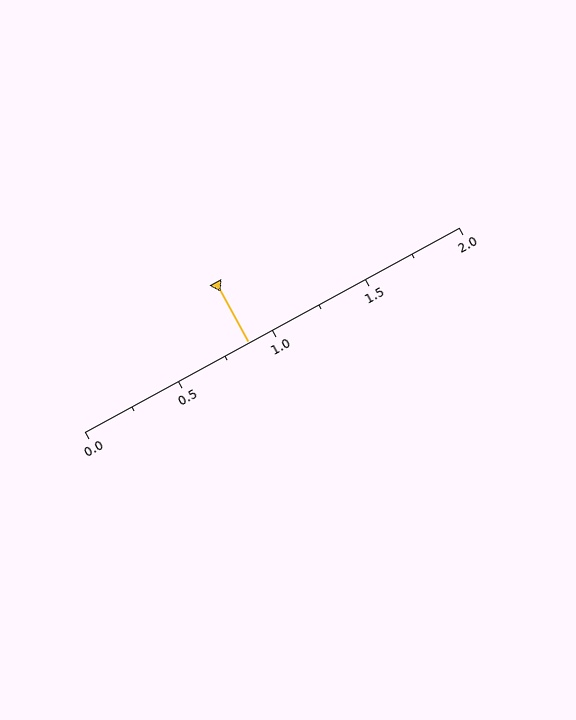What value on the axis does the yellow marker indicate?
The marker indicates approximately 0.88.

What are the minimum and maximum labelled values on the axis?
The axis runs from 0.0 to 2.0.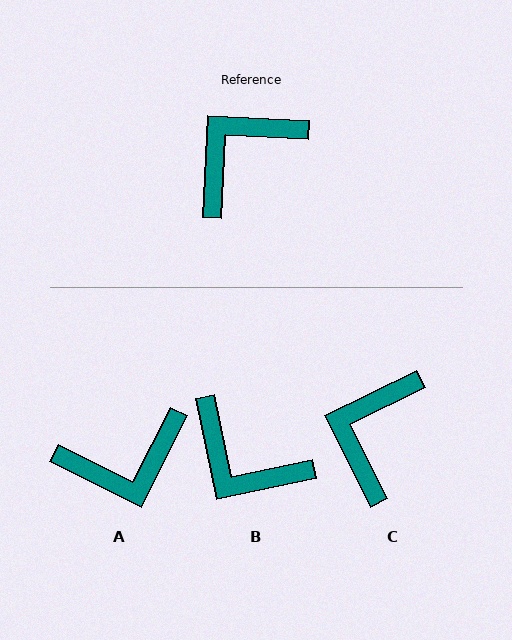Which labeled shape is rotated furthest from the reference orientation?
A, about 156 degrees away.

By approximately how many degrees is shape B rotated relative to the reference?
Approximately 104 degrees counter-clockwise.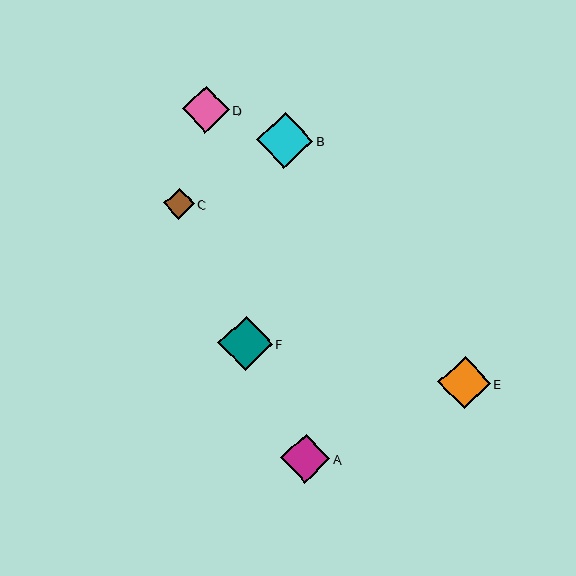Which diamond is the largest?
Diamond B is the largest with a size of approximately 56 pixels.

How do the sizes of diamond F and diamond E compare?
Diamond F and diamond E are approximately the same size.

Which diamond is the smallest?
Diamond C is the smallest with a size of approximately 31 pixels.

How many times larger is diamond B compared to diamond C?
Diamond B is approximately 1.8 times the size of diamond C.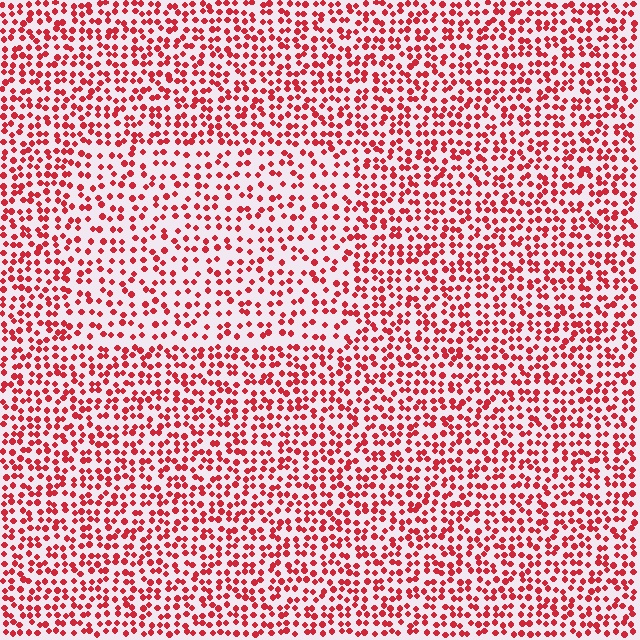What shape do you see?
I see a rectangle.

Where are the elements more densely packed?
The elements are more densely packed outside the rectangle boundary.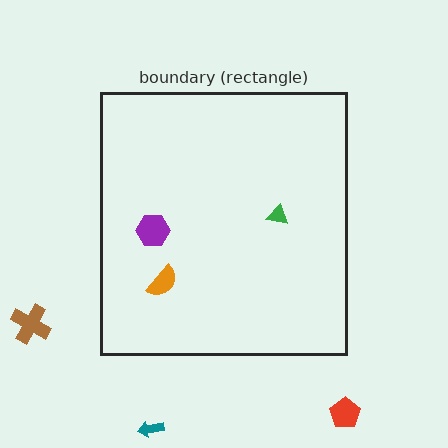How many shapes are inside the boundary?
3 inside, 3 outside.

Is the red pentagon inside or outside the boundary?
Outside.